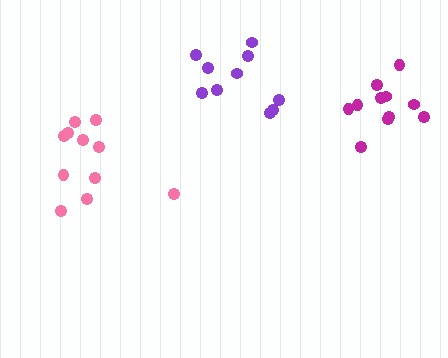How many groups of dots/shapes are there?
There are 3 groups.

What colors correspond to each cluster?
The clusters are colored: pink, purple, magenta.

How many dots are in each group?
Group 1: 11 dots, Group 2: 10 dots, Group 3: 11 dots (32 total).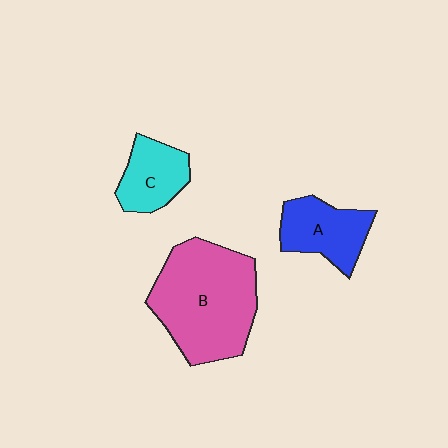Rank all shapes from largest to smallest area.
From largest to smallest: B (pink), A (blue), C (cyan).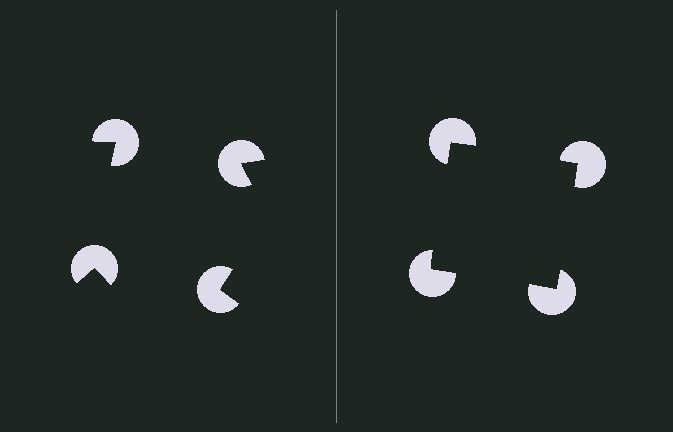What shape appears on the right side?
An illusory square.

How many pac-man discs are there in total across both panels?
8 — 4 on each side.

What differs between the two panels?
The pac-man discs are positioned identically on both sides; only the wedge orientations differ. On the right they align to a square; on the left they are misaligned.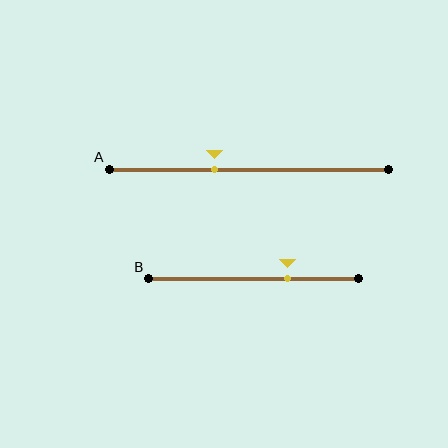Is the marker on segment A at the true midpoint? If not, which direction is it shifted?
No, the marker on segment A is shifted to the left by about 12% of the segment length.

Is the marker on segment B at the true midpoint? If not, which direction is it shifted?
No, the marker on segment B is shifted to the right by about 16% of the segment length.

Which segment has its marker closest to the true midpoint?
Segment A has its marker closest to the true midpoint.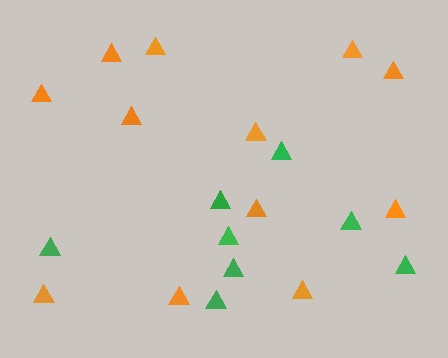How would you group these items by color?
There are 2 groups: one group of orange triangles (12) and one group of green triangles (8).